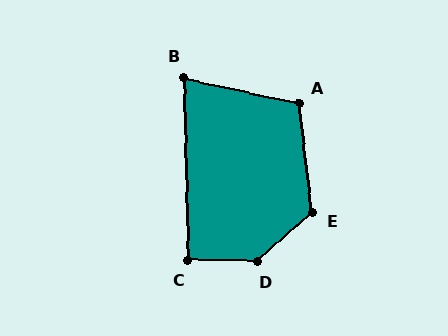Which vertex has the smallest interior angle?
B, at approximately 76 degrees.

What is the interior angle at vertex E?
Approximately 125 degrees (obtuse).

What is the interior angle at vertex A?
Approximately 110 degrees (obtuse).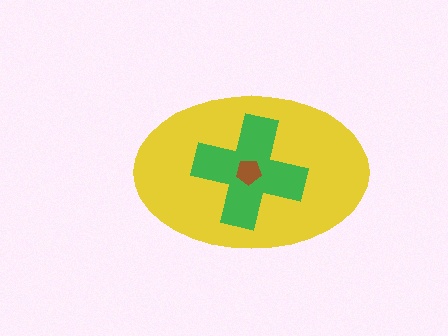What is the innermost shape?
The brown pentagon.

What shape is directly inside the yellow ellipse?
The green cross.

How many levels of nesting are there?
3.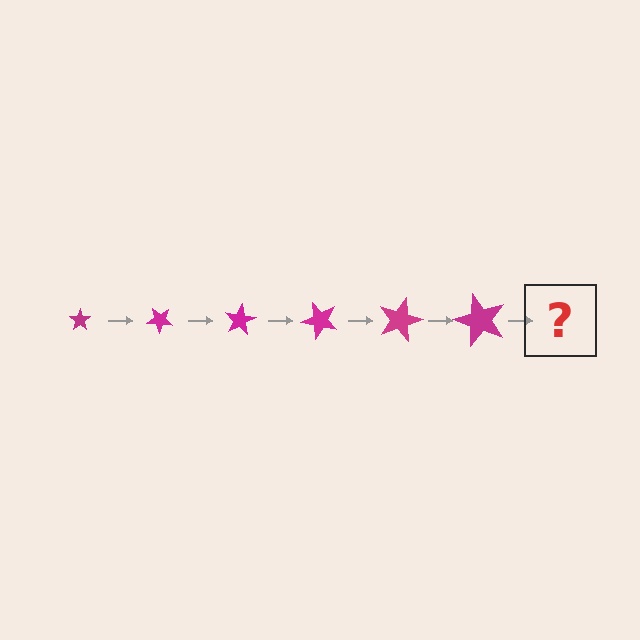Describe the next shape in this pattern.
It should be a star, larger than the previous one and rotated 240 degrees from the start.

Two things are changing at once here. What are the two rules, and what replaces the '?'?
The two rules are that the star grows larger each step and it rotates 40 degrees each step. The '?' should be a star, larger than the previous one and rotated 240 degrees from the start.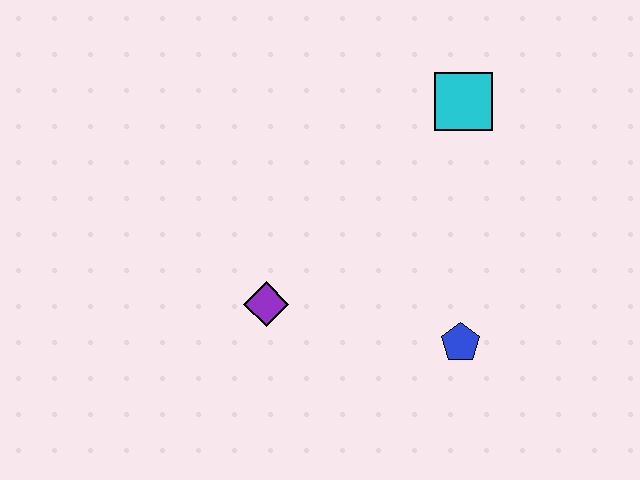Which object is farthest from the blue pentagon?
The cyan square is farthest from the blue pentagon.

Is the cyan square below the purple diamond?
No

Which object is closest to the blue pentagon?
The purple diamond is closest to the blue pentagon.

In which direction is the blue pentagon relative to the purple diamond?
The blue pentagon is to the right of the purple diamond.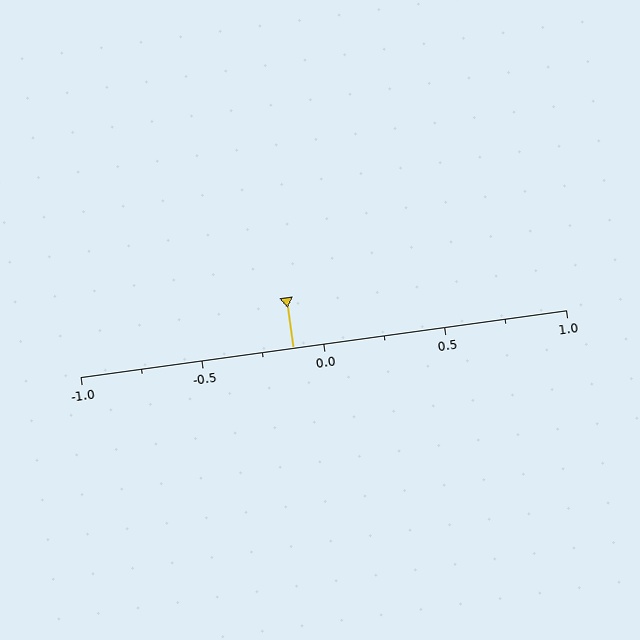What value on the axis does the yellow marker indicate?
The marker indicates approximately -0.12.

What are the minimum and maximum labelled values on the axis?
The axis runs from -1.0 to 1.0.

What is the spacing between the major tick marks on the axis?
The major ticks are spaced 0.5 apart.